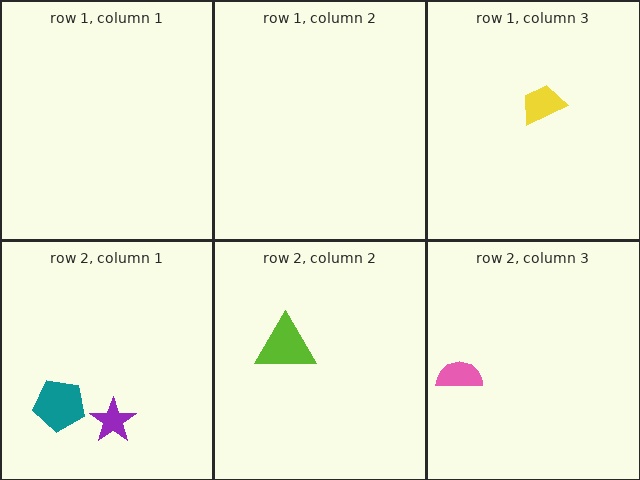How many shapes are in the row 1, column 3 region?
1.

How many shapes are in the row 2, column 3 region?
1.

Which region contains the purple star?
The row 2, column 1 region.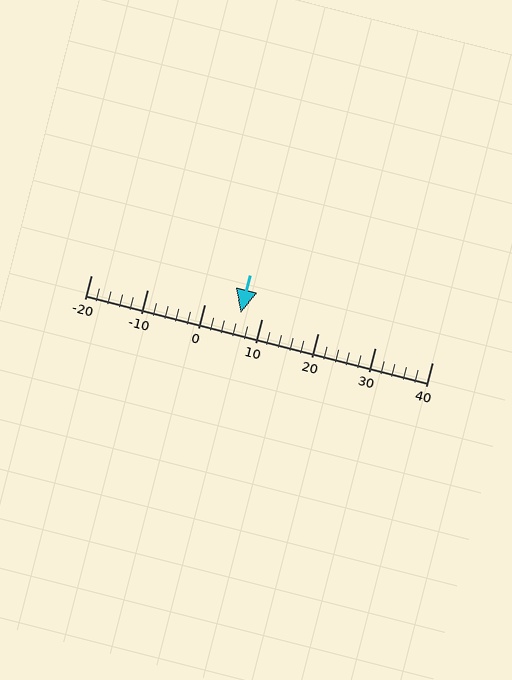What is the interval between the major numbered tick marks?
The major tick marks are spaced 10 units apart.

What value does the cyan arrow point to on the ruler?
The cyan arrow points to approximately 6.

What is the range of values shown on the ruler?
The ruler shows values from -20 to 40.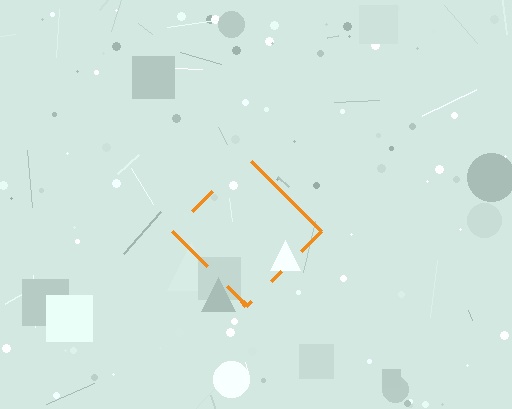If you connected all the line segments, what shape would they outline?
They would outline a diamond.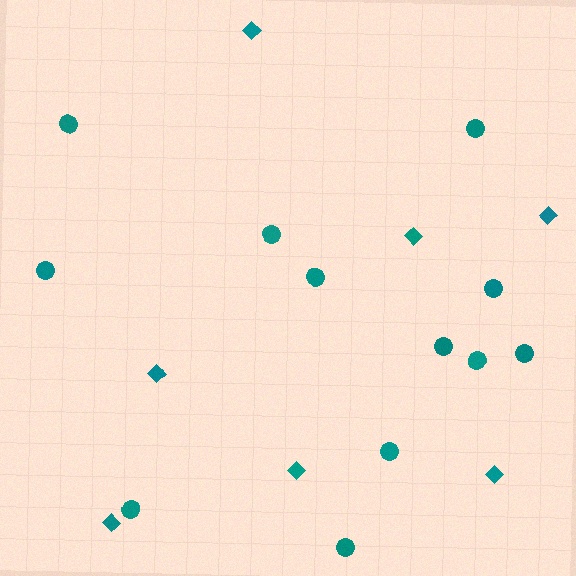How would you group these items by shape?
There are 2 groups: one group of diamonds (7) and one group of circles (12).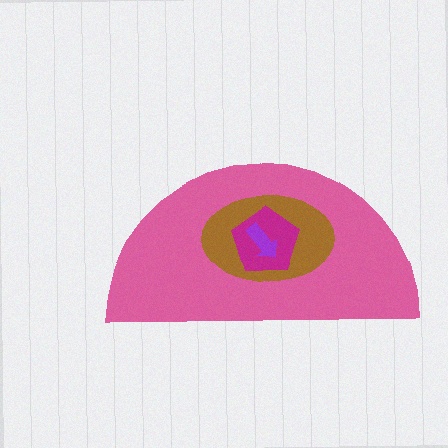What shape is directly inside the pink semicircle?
The brown ellipse.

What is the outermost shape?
The pink semicircle.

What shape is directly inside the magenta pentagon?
The purple arrow.